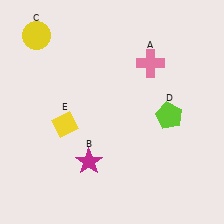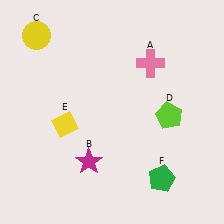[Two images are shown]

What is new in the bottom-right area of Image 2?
A green pentagon (F) was added in the bottom-right area of Image 2.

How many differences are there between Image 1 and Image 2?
There is 1 difference between the two images.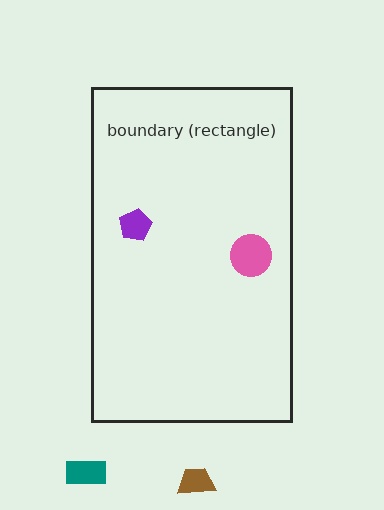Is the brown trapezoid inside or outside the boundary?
Outside.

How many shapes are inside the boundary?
2 inside, 2 outside.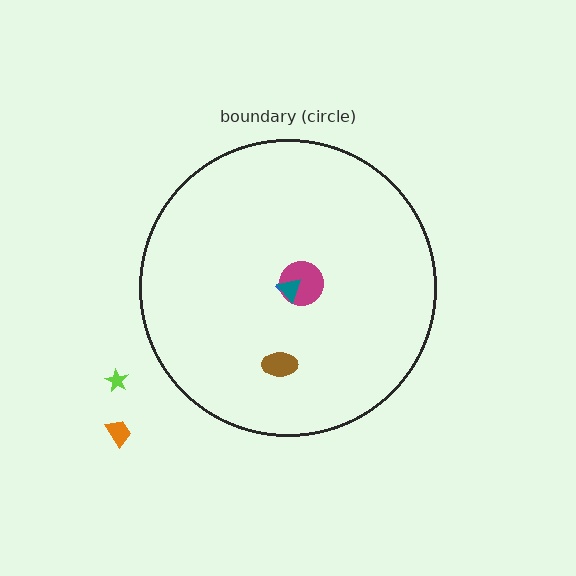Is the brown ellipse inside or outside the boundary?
Inside.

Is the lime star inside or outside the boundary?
Outside.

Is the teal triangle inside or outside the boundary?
Inside.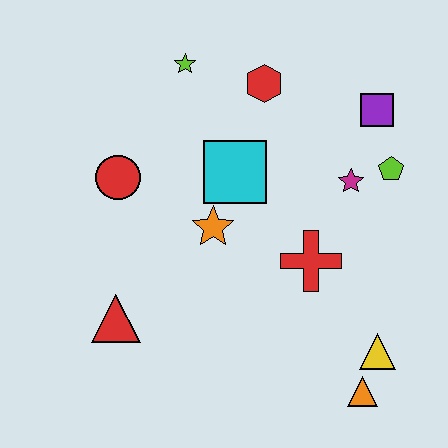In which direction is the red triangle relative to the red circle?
The red triangle is below the red circle.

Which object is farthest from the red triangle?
The purple square is farthest from the red triangle.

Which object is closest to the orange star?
The cyan square is closest to the orange star.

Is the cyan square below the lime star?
Yes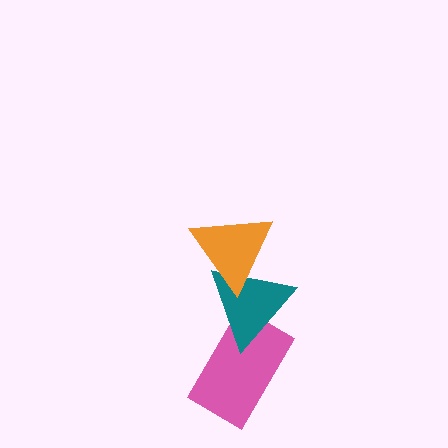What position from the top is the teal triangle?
The teal triangle is 2nd from the top.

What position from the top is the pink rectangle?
The pink rectangle is 3rd from the top.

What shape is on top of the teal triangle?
The orange triangle is on top of the teal triangle.